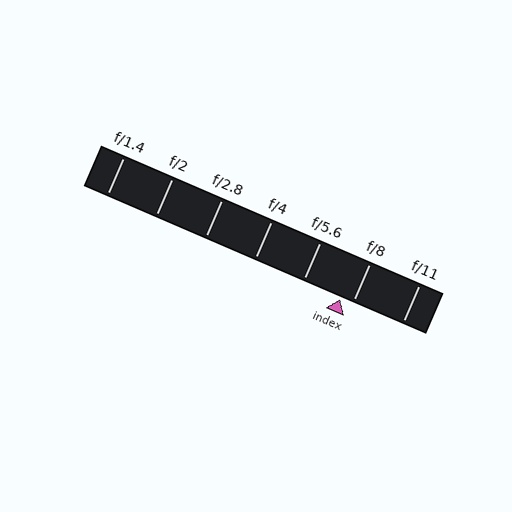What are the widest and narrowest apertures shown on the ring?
The widest aperture shown is f/1.4 and the narrowest is f/11.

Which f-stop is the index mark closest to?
The index mark is closest to f/8.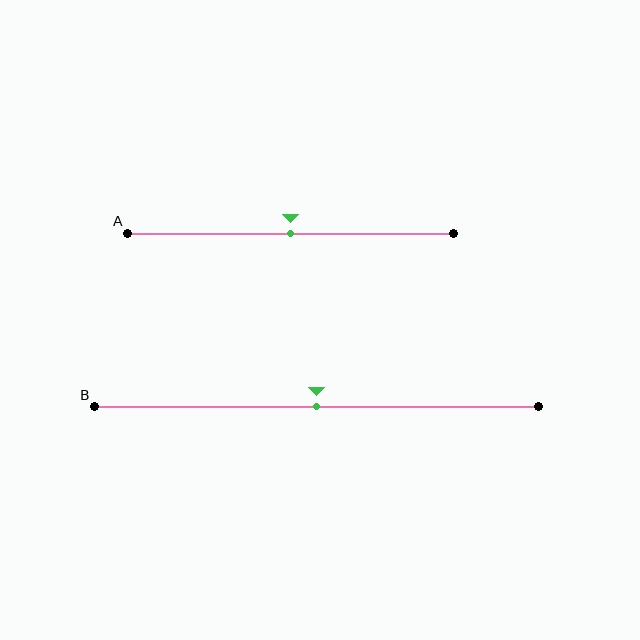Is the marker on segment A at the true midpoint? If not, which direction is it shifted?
Yes, the marker on segment A is at the true midpoint.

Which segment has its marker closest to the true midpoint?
Segment A has its marker closest to the true midpoint.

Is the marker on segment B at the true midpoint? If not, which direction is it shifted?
Yes, the marker on segment B is at the true midpoint.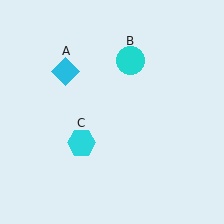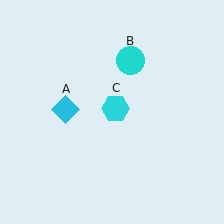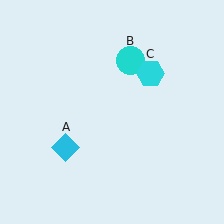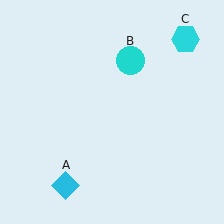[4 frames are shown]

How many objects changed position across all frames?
2 objects changed position: cyan diamond (object A), cyan hexagon (object C).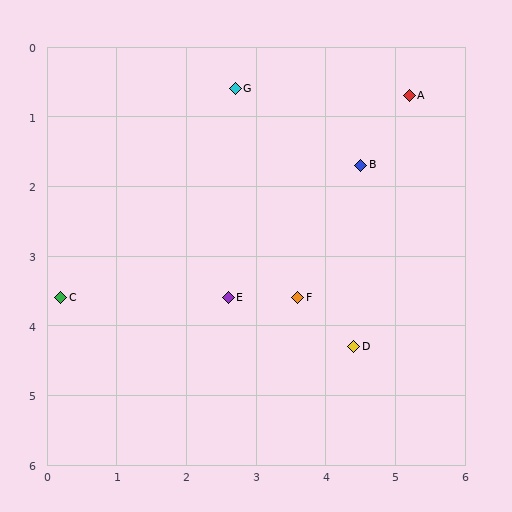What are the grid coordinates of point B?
Point B is at approximately (4.5, 1.7).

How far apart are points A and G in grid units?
Points A and G are about 2.5 grid units apart.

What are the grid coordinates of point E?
Point E is at approximately (2.6, 3.6).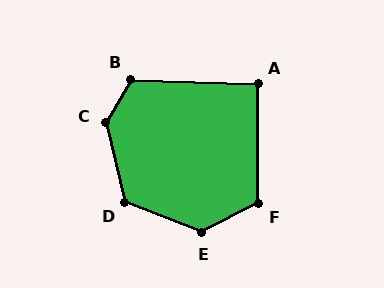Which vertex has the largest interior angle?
C, at approximately 136 degrees.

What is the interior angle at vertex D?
Approximately 125 degrees (obtuse).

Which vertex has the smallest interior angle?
A, at approximately 93 degrees.